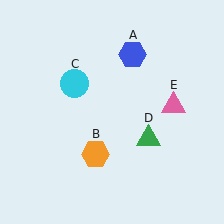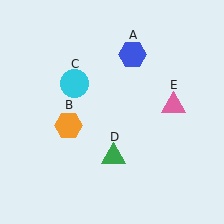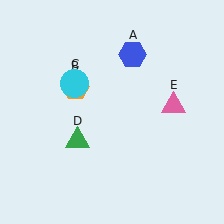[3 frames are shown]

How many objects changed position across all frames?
2 objects changed position: orange hexagon (object B), green triangle (object D).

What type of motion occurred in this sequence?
The orange hexagon (object B), green triangle (object D) rotated clockwise around the center of the scene.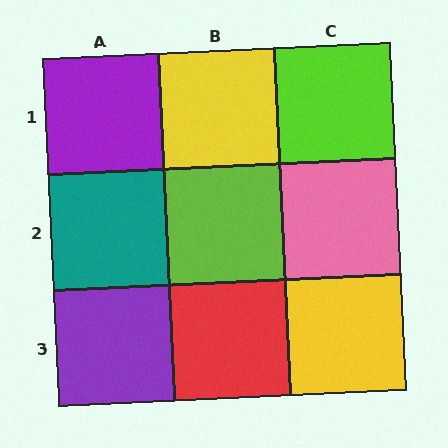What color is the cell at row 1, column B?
Yellow.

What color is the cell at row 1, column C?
Lime.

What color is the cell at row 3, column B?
Red.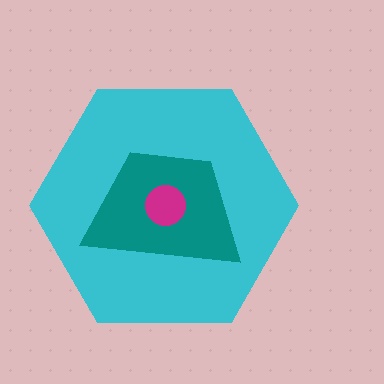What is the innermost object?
The magenta circle.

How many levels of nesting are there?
3.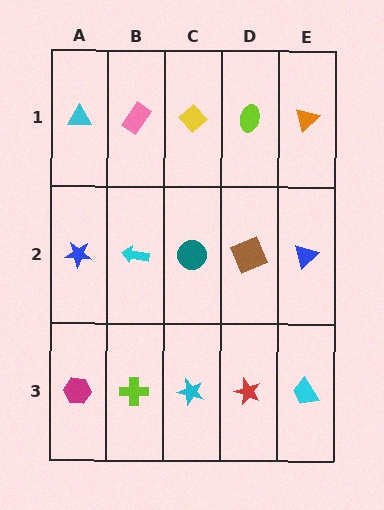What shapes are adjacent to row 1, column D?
A brown square (row 2, column D), a yellow diamond (row 1, column C), an orange triangle (row 1, column E).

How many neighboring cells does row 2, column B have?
4.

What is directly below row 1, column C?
A teal circle.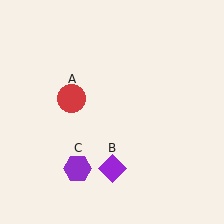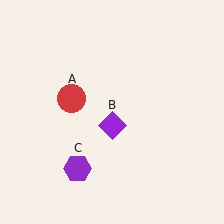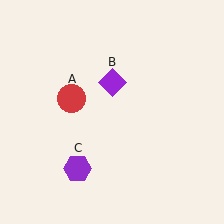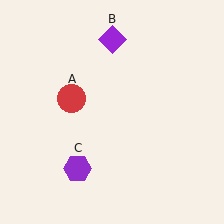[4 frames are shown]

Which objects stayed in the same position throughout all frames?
Red circle (object A) and purple hexagon (object C) remained stationary.